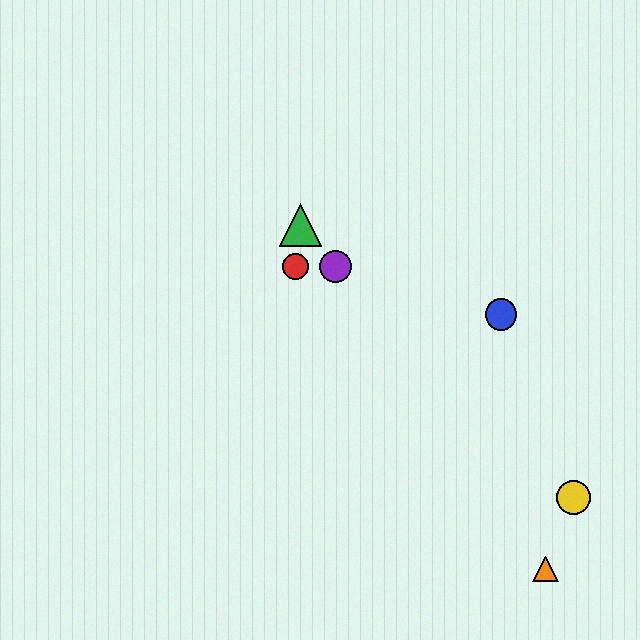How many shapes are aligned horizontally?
2 shapes (the red circle, the purple circle) are aligned horizontally.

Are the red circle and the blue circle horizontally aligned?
No, the red circle is at y≈267 and the blue circle is at y≈314.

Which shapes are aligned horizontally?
The red circle, the purple circle are aligned horizontally.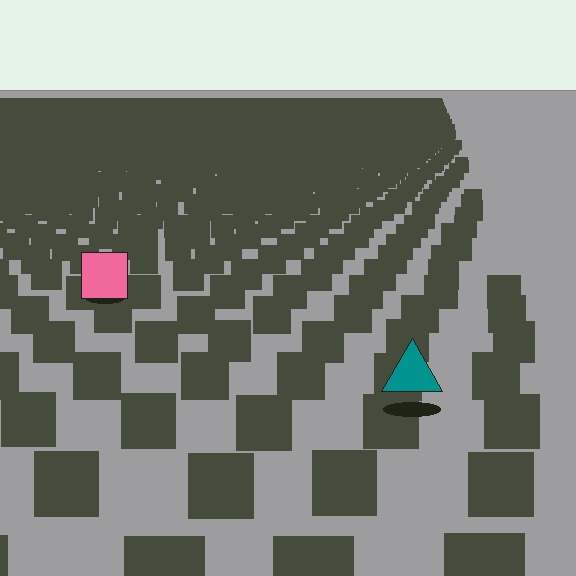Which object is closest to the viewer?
The teal triangle is closest. The texture marks near it are larger and more spread out.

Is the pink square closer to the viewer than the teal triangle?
No. The teal triangle is closer — you can tell from the texture gradient: the ground texture is coarser near it.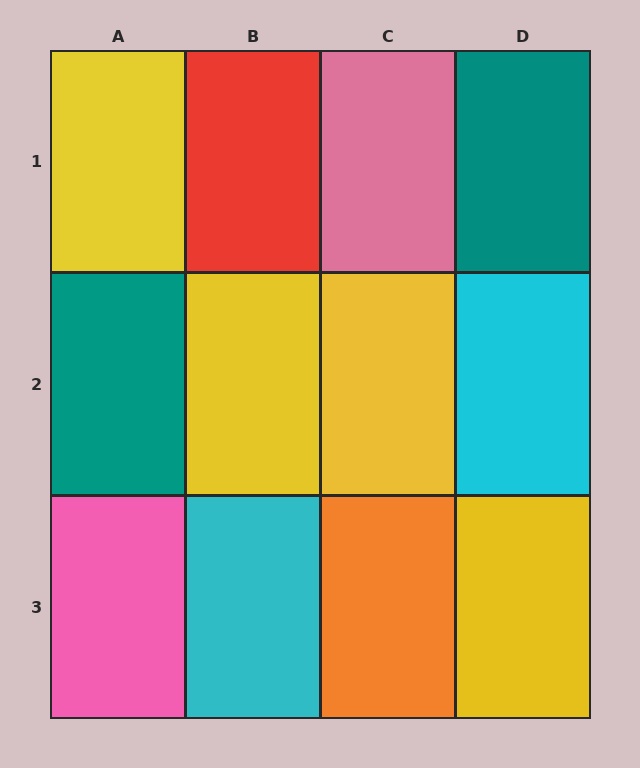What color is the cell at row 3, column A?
Pink.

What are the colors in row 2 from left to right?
Teal, yellow, yellow, cyan.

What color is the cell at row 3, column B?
Cyan.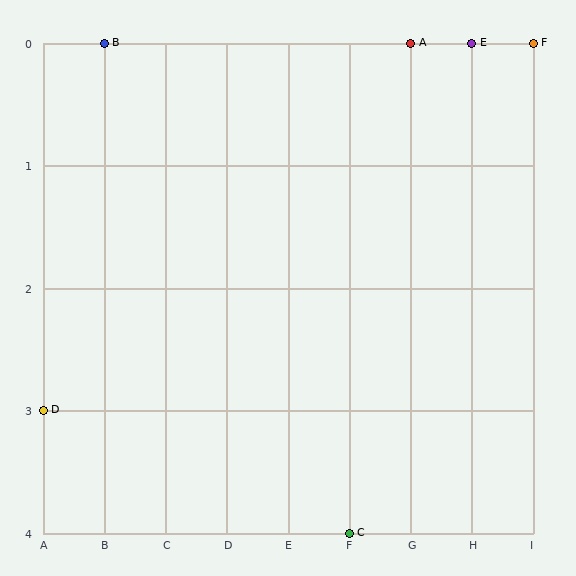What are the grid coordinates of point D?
Point D is at grid coordinates (A, 3).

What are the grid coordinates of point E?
Point E is at grid coordinates (H, 0).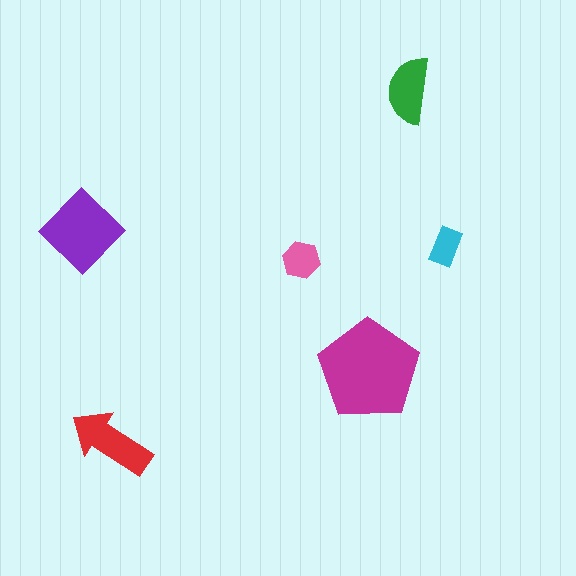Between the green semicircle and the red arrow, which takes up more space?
The red arrow.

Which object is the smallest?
The cyan rectangle.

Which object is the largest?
The magenta pentagon.